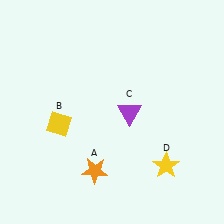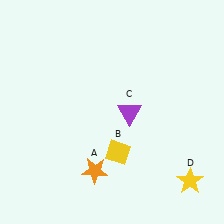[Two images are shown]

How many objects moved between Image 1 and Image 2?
2 objects moved between the two images.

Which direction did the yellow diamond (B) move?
The yellow diamond (B) moved right.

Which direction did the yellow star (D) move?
The yellow star (D) moved right.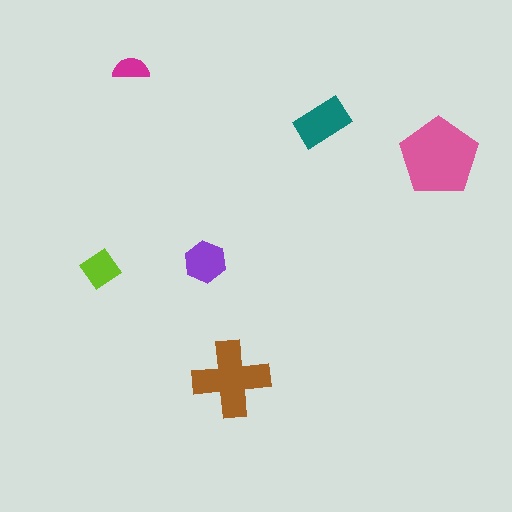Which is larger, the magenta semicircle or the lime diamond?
The lime diamond.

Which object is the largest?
The pink pentagon.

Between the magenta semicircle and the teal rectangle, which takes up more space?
The teal rectangle.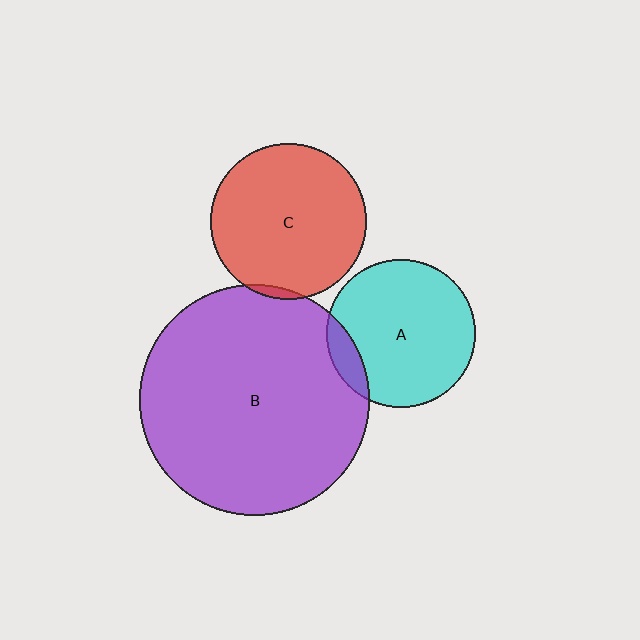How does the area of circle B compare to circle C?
Approximately 2.2 times.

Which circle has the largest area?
Circle B (purple).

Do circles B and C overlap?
Yes.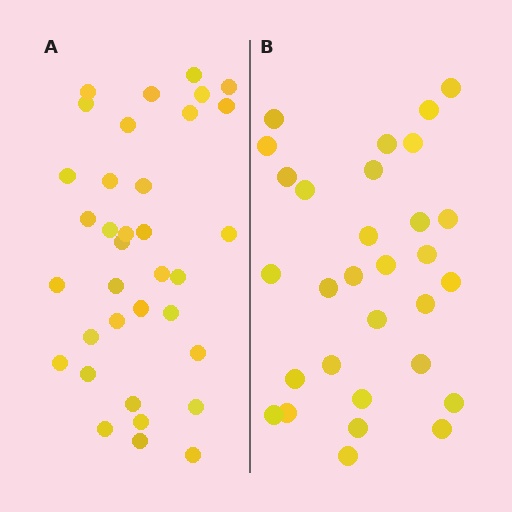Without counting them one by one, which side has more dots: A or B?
Region A (the left region) has more dots.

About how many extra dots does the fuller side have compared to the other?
Region A has about 5 more dots than region B.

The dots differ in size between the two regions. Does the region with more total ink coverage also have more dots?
No. Region B has more total ink coverage because its dots are larger, but region A actually contains more individual dots. Total area can be misleading — the number of items is what matters here.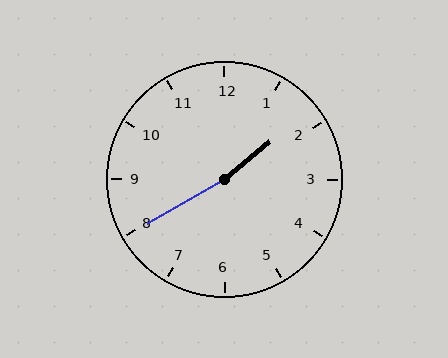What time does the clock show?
1:40.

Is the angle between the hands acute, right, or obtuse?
It is obtuse.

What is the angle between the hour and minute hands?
Approximately 170 degrees.